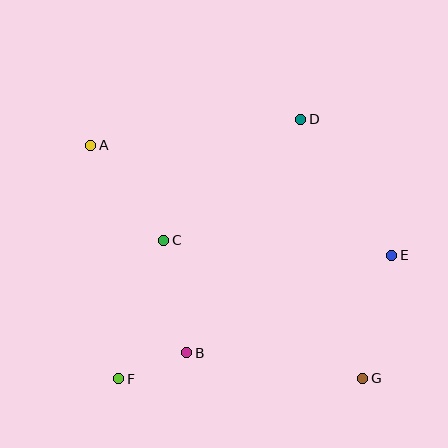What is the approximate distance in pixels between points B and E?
The distance between B and E is approximately 227 pixels.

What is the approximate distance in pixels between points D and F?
The distance between D and F is approximately 317 pixels.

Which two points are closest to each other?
Points B and F are closest to each other.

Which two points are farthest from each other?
Points A and G are farthest from each other.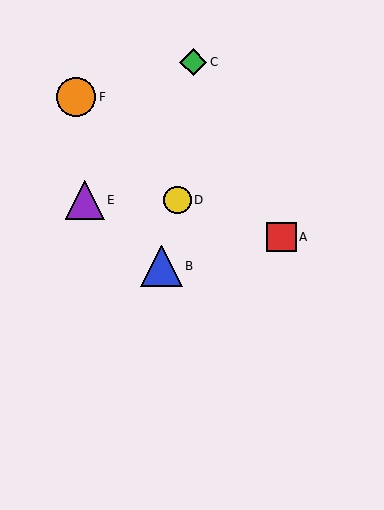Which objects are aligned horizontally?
Objects D, E are aligned horizontally.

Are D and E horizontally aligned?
Yes, both are at y≈200.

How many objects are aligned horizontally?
2 objects (D, E) are aligned horizontally.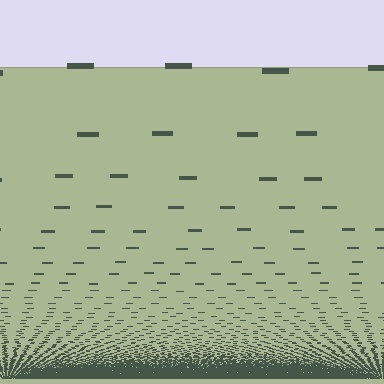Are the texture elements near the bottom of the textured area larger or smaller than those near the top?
Smaller. The gradient is inverted — elements near the bottom are smaller and denser.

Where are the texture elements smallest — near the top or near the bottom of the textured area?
Near the bottom.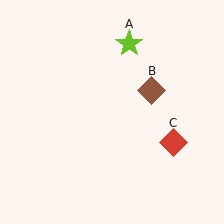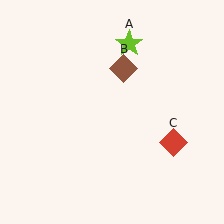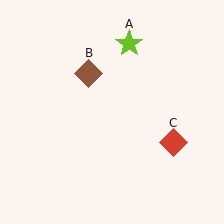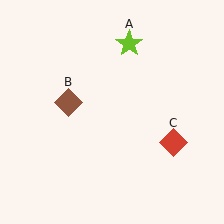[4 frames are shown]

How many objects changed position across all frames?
1 object changed position: brown diamond (object B).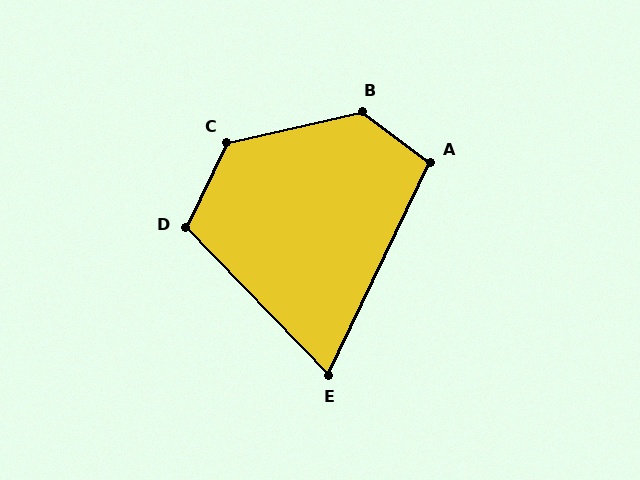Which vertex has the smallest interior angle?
E, at approximately 70 degrees.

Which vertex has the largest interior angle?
B, at approximately 131 degrees.